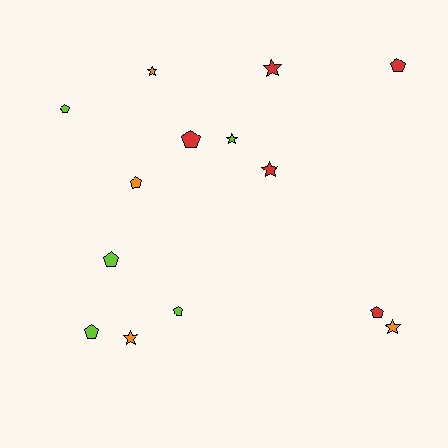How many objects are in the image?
There are 14 objects.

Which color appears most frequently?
Red, with 5 objects.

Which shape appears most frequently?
Pentagon, with 8 objects.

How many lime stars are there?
There is 1 lime star.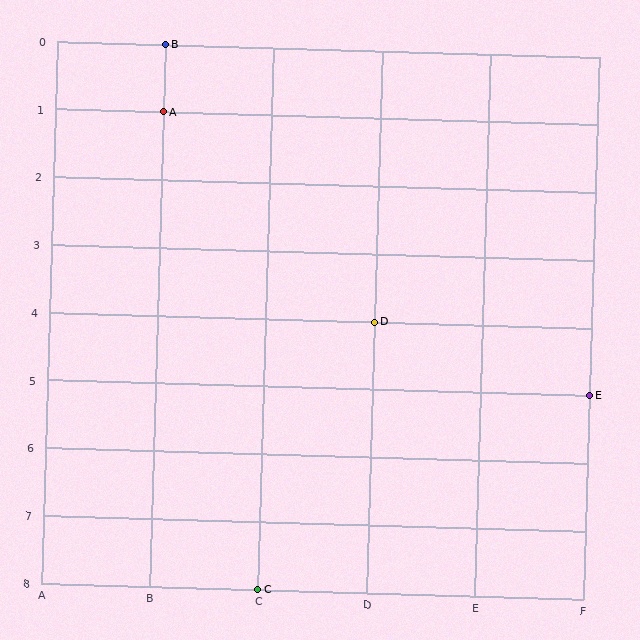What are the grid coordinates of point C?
Point C is at grid coordinates (C, 8).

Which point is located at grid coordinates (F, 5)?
Point E is at (F, 5).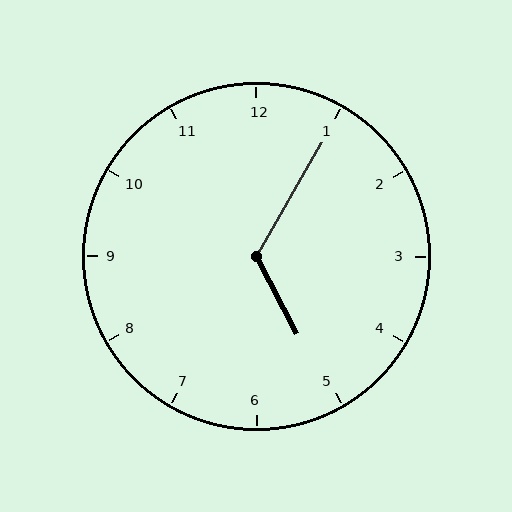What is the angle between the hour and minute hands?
Approximately 122 degrees.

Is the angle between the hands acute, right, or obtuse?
It is obtuse.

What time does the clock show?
5:05.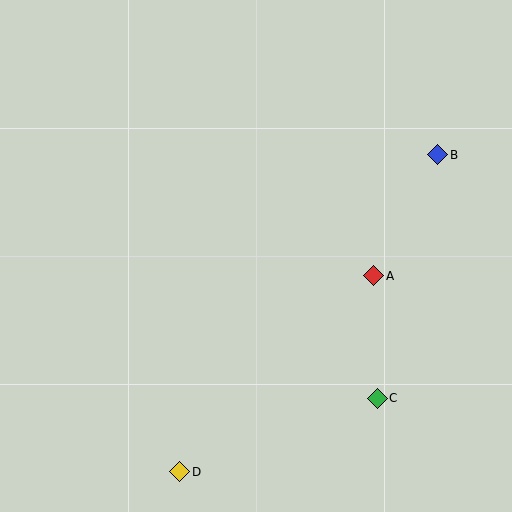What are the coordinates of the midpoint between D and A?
The midpoint between D and A is at (277, 374).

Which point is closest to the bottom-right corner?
Point C is closest to the bottom-right corner.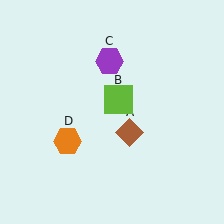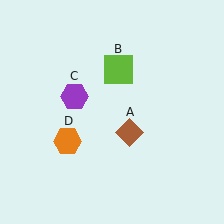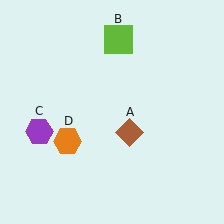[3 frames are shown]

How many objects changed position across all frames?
2 objects changed position: lime square (object B), purple hexagon (object C).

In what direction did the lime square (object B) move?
The lime square (object B) moved up.